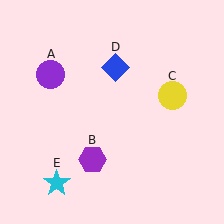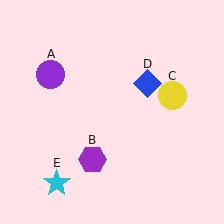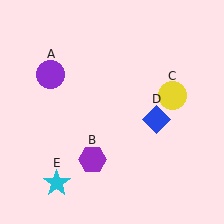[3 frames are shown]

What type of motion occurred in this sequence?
The blue diamond (object D) rotated clockwise around the center of the scene.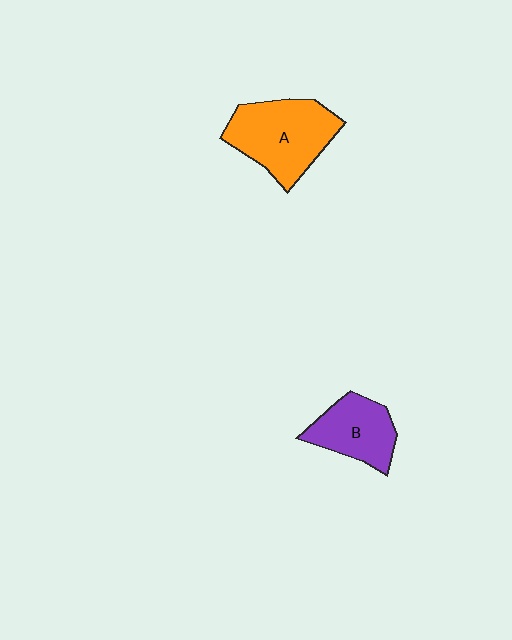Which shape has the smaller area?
Shape B (purple).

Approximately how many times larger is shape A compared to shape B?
Approximately 1.5 times.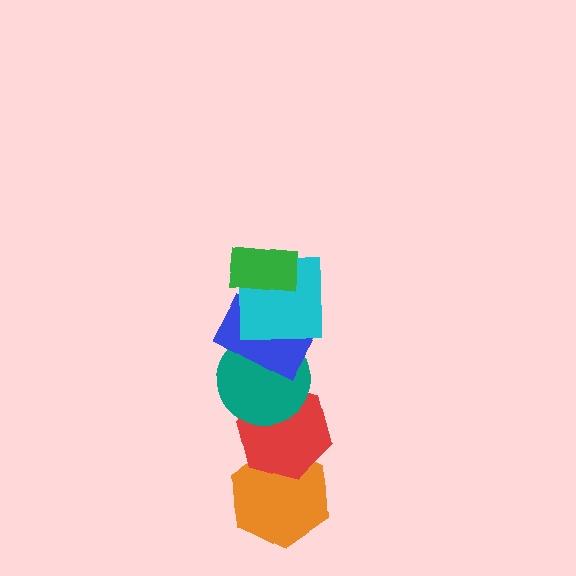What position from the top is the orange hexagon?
The orange hexagon is 6th from the top.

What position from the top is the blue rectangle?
The blue rectangle is 3rd from the top.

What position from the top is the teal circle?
The teal circle is 4th from the top.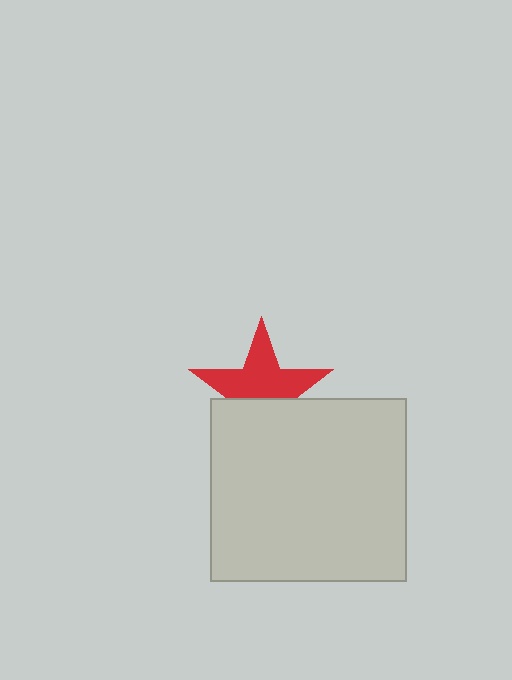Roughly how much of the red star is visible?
About half of it is visible (roughly 59%).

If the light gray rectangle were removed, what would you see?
You would see the complete red star.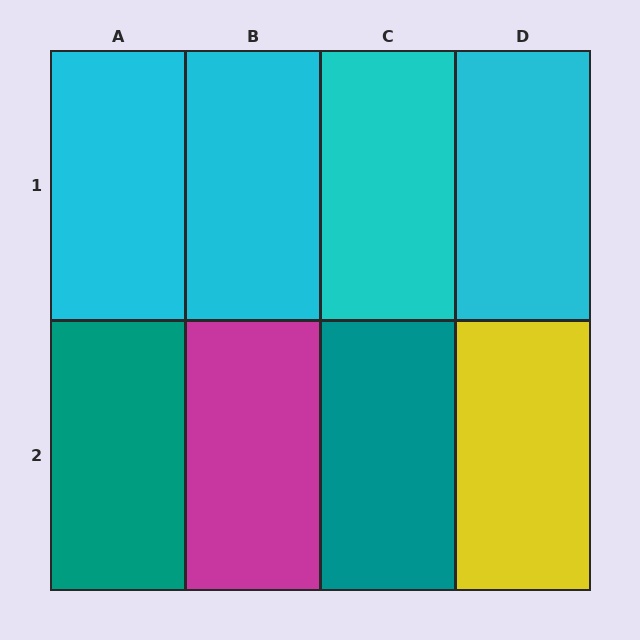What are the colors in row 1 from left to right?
Cyan, cyan, cyan, cyan.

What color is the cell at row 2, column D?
Yellow.